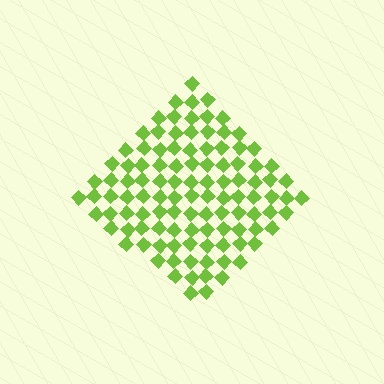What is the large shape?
The large shape is a diamond.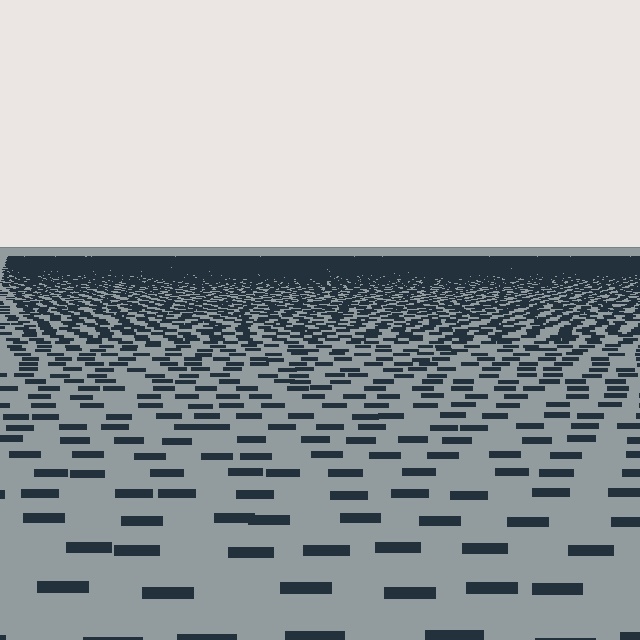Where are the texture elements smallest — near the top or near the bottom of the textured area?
Near the top.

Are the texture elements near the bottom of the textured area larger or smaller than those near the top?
Larger. Near the bottom, elements are closer to the viewer and appear at a bigger on-screen size.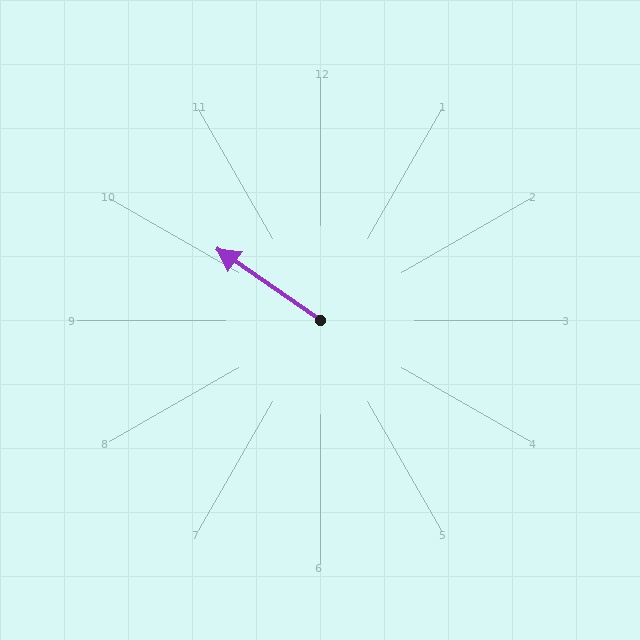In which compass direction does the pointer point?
Northwest.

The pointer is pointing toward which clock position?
Roughly 10 o'clock.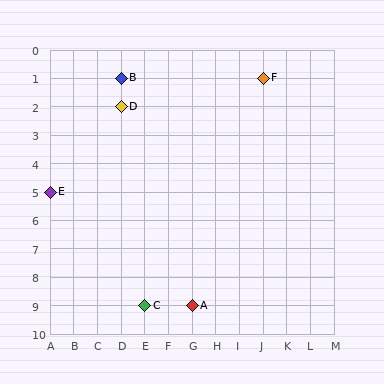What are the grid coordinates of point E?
Point E is at grid coordinates (A, 5).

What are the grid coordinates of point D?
Point D is at grid coordinates (D, 2).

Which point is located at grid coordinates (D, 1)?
Point B is at (D, 1).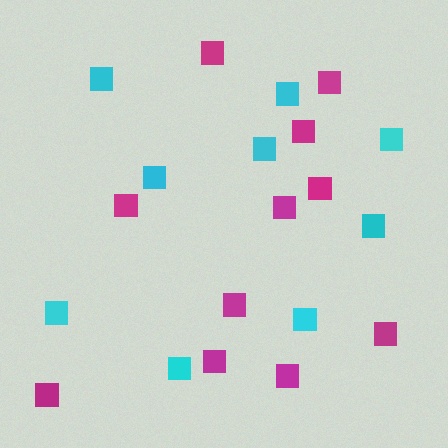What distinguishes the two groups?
There are 2 groups: one group of magenta squares (11) and one group of cyan squares (9).